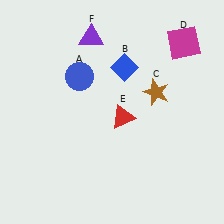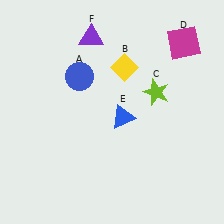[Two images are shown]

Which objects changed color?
B changed from blue to yellow. C changed from brown to lime. E changed from red to blue.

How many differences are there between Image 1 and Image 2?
There are 3 differences between the two images.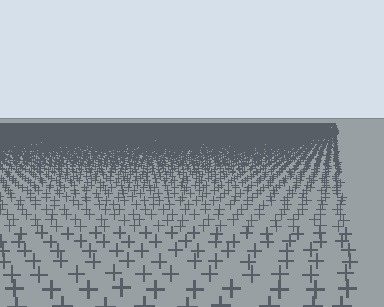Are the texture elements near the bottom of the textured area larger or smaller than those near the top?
Larger. Near the bottom, elements are closer to the viewer and appear at a bigger on-screen size.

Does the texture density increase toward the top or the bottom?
Density increases toward the top.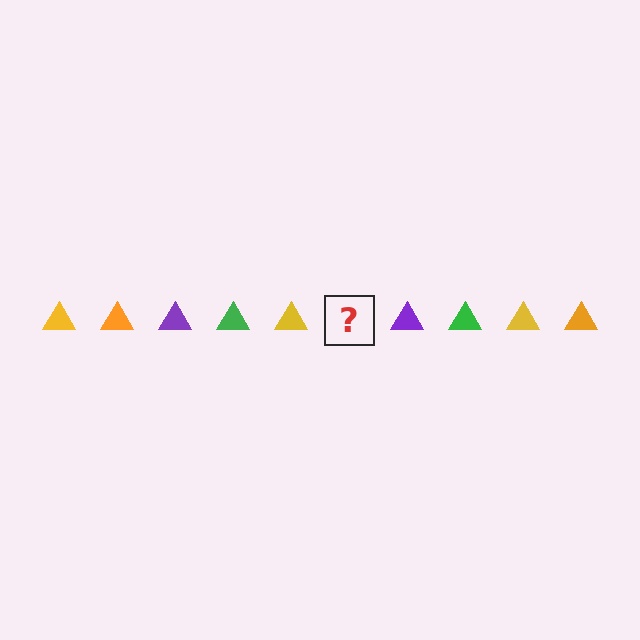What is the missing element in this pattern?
The missing element is an orange triangle.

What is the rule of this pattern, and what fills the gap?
The rule is that the pattern cycles through yellow, orange, purple, green triangles. The gap should be filled with an orange triangle.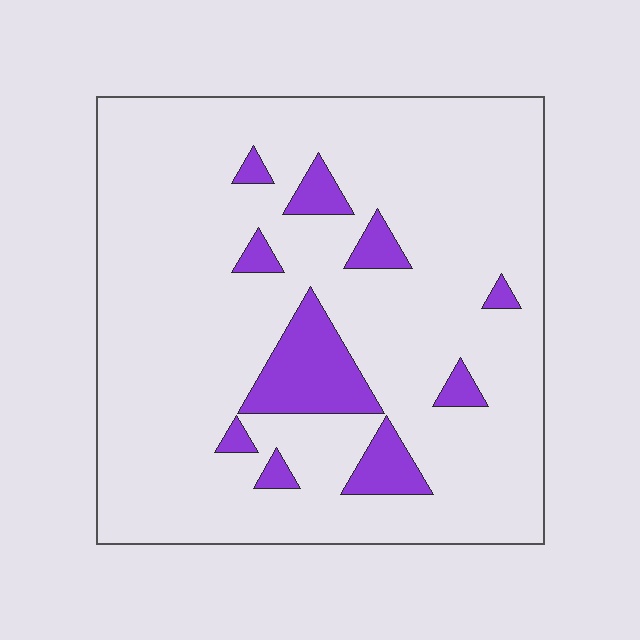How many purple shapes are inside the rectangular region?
10.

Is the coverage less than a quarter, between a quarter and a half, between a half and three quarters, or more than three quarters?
Less than a quarter.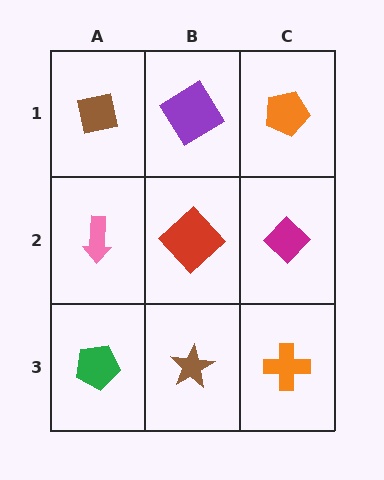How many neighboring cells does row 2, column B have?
4.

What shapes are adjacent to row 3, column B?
A red diamond (row 2, column B), a green pentagon (row 3, column A), an orange cross (row 3, column C).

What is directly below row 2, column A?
A green pentagon.